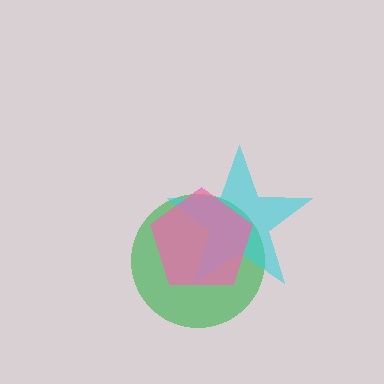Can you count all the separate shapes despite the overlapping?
Yes, there are 3 separate shapes.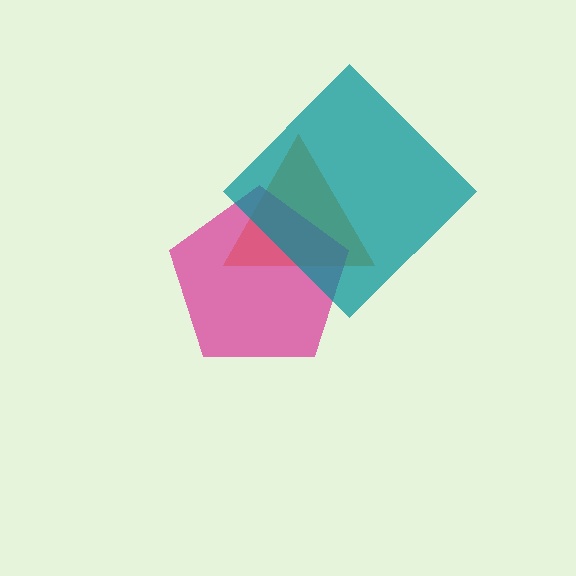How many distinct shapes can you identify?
There are 3 distinct shapes: an orange triangle, a magenta pentagon, a teal diamond.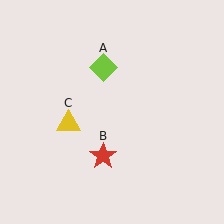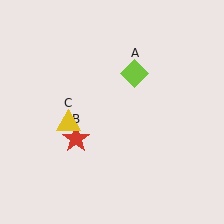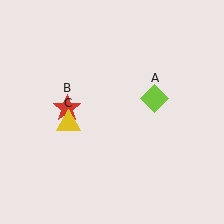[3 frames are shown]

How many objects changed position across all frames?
2 objects changed position: lime diamond (object A), red star (object B).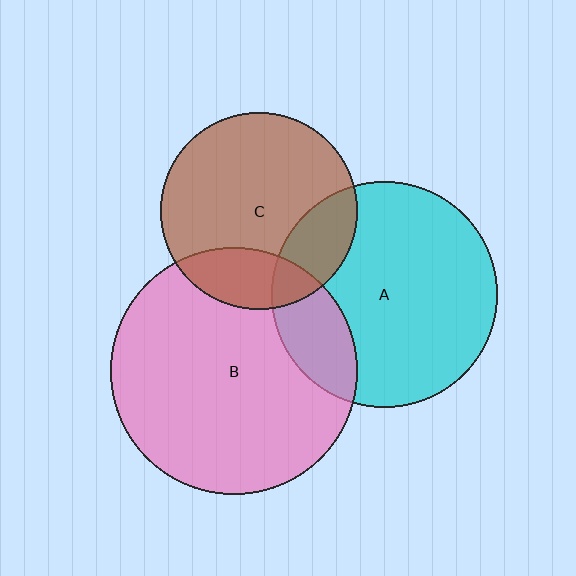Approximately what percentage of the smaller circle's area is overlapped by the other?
Approximately 20%.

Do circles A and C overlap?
Yes.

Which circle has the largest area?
Circle B (pink).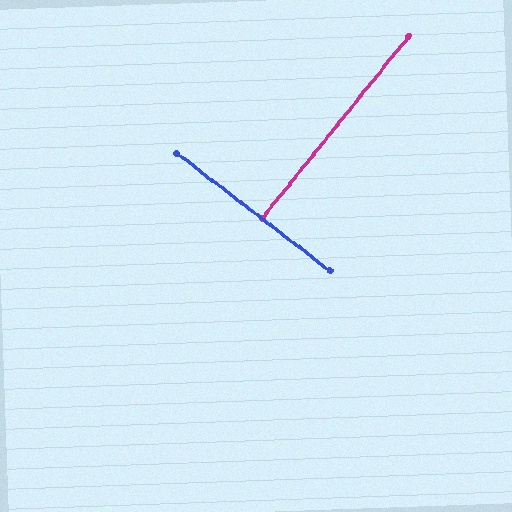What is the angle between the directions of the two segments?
Approximately 88 degrees.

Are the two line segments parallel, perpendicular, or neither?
Perpendicular — they meet at approximately 88°.